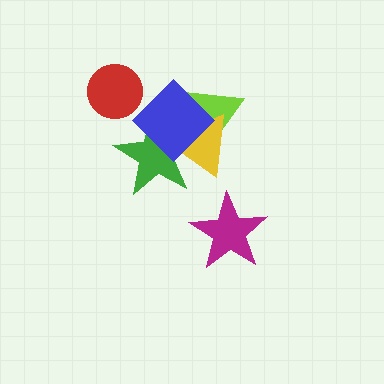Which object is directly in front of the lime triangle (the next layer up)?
The green star is directly in front of the lime triangle.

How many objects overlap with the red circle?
0 objects overlap with the red circle.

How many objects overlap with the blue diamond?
3 objects overlap with the blue diamond.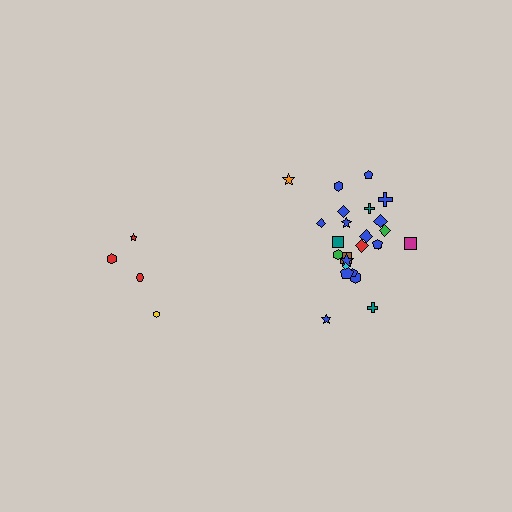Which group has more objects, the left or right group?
The right group.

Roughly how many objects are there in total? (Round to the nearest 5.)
Roughly 30 objects in total.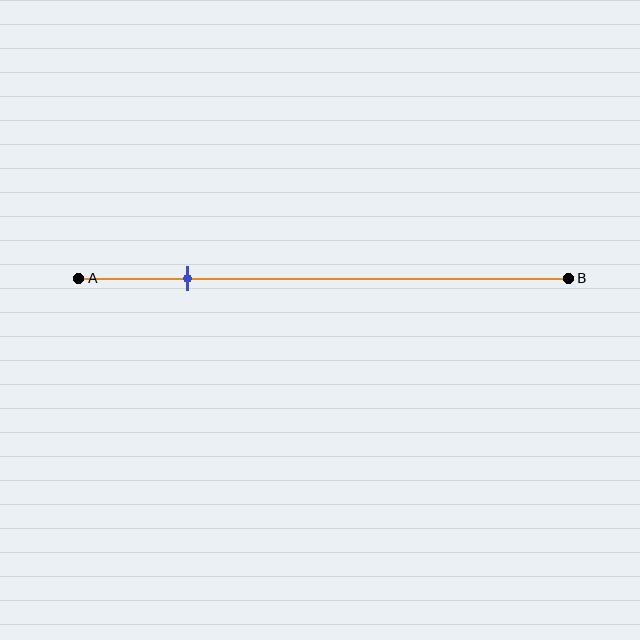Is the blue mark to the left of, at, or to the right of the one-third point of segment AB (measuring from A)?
The blue mark is to the left of the one-third point of segment AB.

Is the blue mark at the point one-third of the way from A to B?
No, the mark is at about 20% from A, not at the 33% one-third point.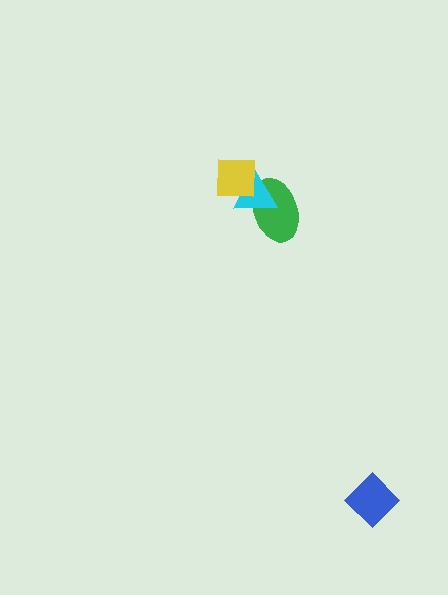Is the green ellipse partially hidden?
Yes, it is partially covered by another shape.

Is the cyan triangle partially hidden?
Yes, it is partially covered by another shape.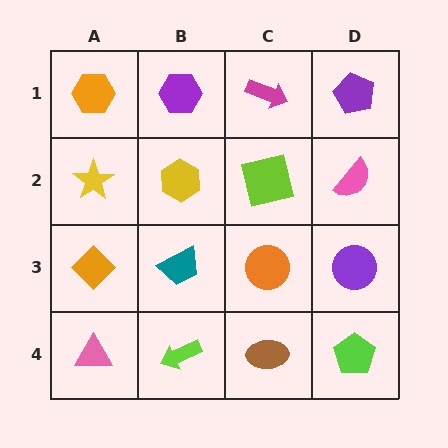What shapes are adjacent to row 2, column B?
A purple hexagon (row 1, column B), a teal trapezoid (row 3, column B), a yellow star (row 2, column A), a lime square (row 2, column C).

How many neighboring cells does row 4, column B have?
3.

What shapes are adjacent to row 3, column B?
A yellow hexagon (row 2, column B), a lime arrow (row 4, column B), an orange diamond (row 3, column A), an orange circle (row 3, column C).